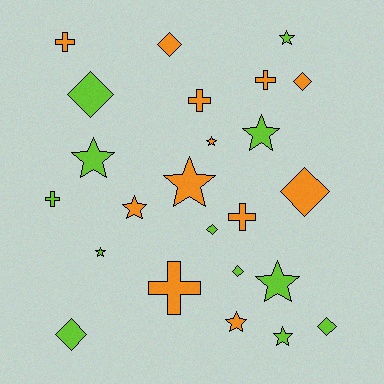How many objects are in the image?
There are 24 objects.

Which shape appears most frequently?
Star, with 10 objects.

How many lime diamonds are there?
There are 5 lime diamonds.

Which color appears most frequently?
Orange, with 12 objects.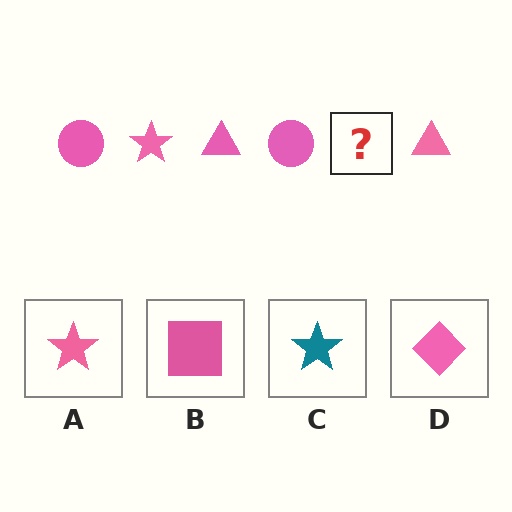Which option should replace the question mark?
Option A.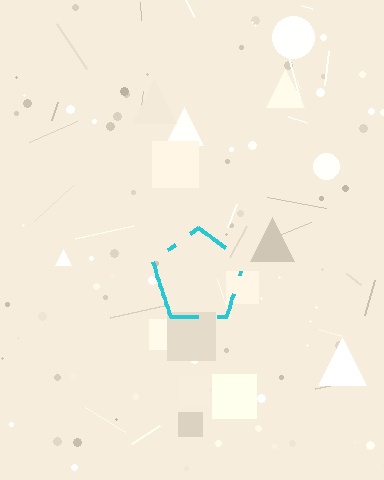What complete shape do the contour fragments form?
The contour fragments form a pentagon.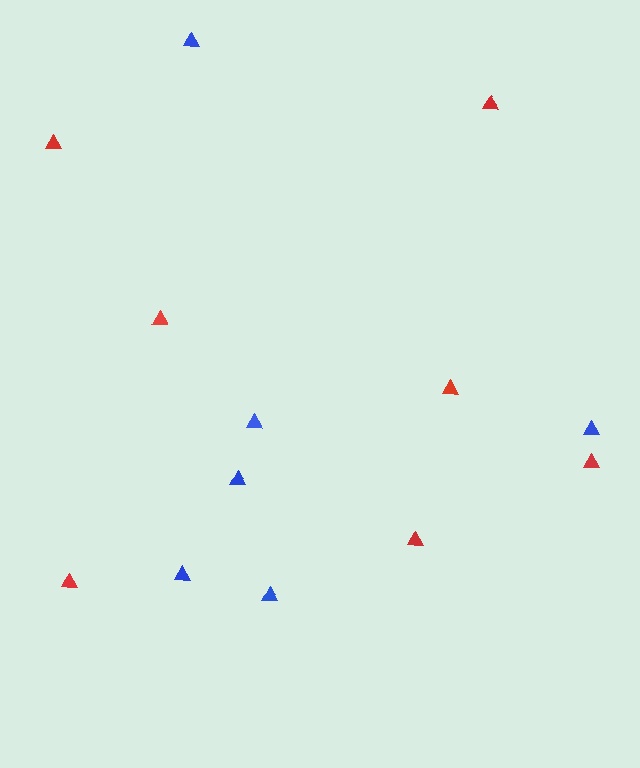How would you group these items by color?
There are 2 groups: one group of red triangles (7) and one group of blue triangles (6).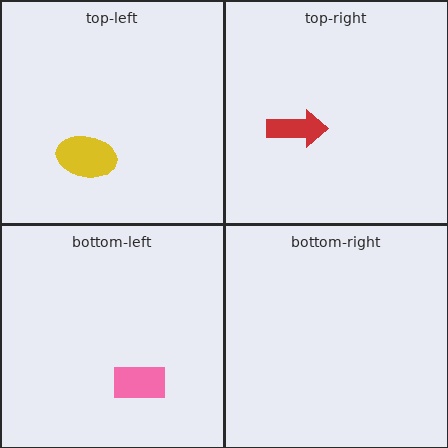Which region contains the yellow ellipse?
The top-left region.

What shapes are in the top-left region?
The yellow ellipse.